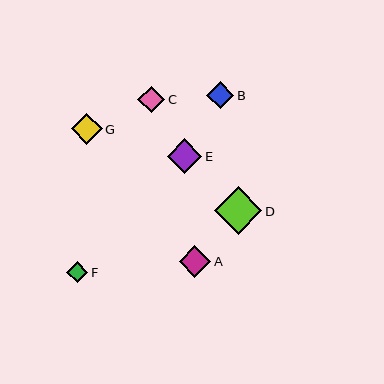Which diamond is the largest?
Diamond D is the largest with a size of approximately 48 pixels.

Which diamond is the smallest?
Diamond F is the smallest with a size of approximately 21 pixels.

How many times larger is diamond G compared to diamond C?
Diamond G is approximately 1.2 times the size of diamond C.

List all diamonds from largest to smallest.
From largest to smallest: D, E, A, G, C, B, F.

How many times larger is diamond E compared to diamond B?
Diamond E is approximately 1.3 times the size of diamond B.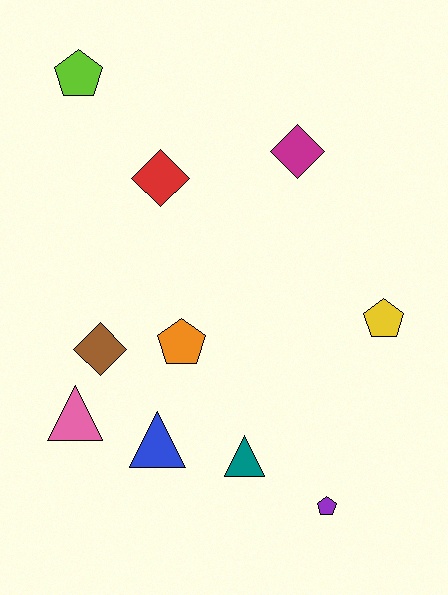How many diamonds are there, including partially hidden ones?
There are 3 diamonds.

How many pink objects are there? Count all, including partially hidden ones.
There is 1 pink object.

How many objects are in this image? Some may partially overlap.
There are 10 objects.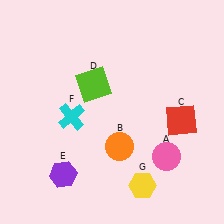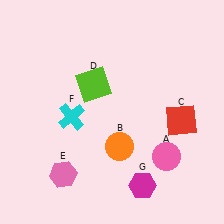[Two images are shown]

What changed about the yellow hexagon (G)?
In Image 1, G is yellow. In Image 2, it changed to magenta.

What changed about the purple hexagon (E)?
In Image 1, E is purple. In Image 2, it changed to pink.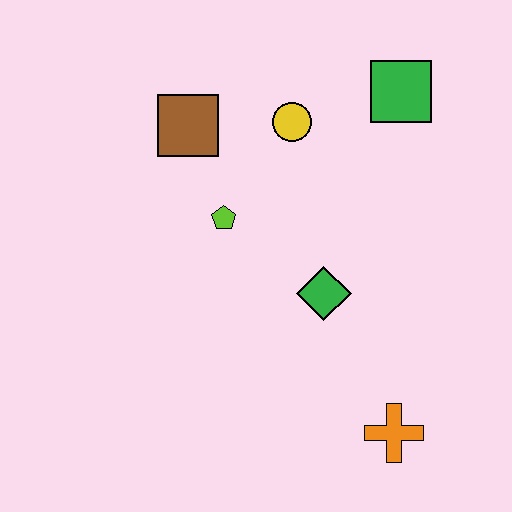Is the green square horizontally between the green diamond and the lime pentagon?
No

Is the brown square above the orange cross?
Yes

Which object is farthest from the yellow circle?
The orange cross is farthest from the yellow circle.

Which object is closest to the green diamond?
The lime pentagon is closest to the green diamond.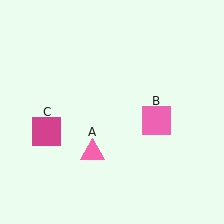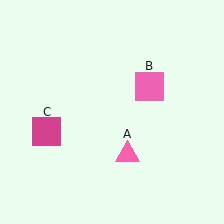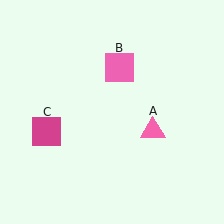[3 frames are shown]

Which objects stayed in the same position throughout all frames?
Magenta square (object C) remained stationary.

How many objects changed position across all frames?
2 objects changed position: pink triangle (object A), pink square (object B).